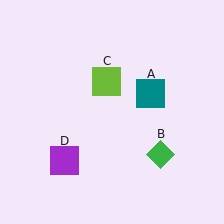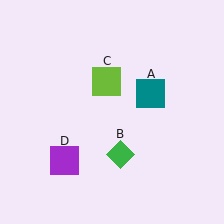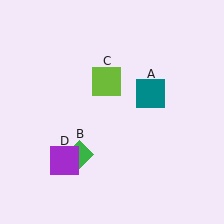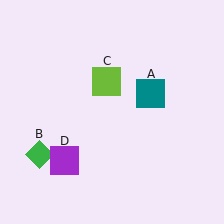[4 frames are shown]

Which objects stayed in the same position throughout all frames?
Teal square (object A) and lime square (object C) and purple square (object D) remained stationary.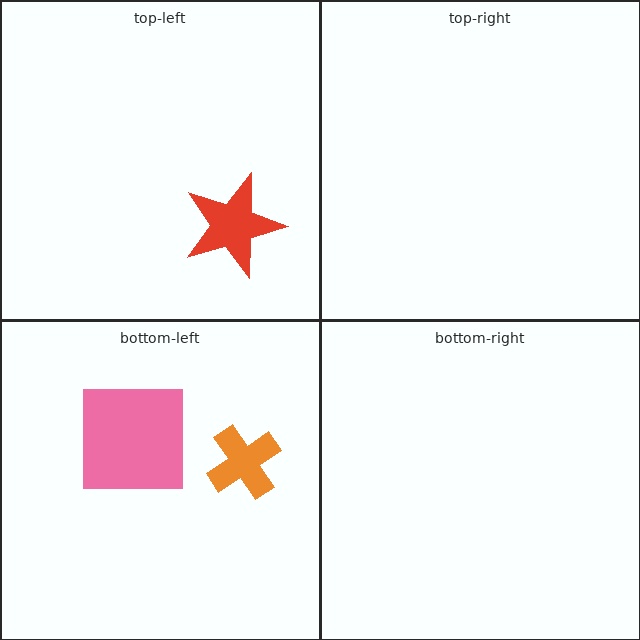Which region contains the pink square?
The bottom-left region.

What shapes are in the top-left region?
The red star.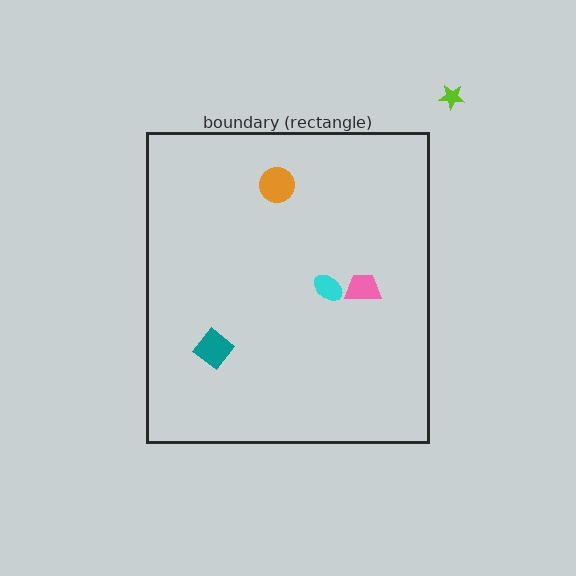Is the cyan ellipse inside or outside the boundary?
Inside.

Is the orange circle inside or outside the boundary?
Inside.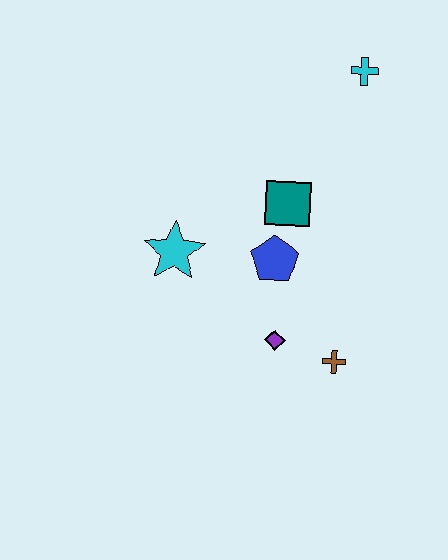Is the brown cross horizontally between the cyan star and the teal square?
No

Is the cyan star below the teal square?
Yes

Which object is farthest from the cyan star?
The cyan cross is farthest from the cyan star.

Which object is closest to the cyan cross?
The teal square is closest to the cyan cross.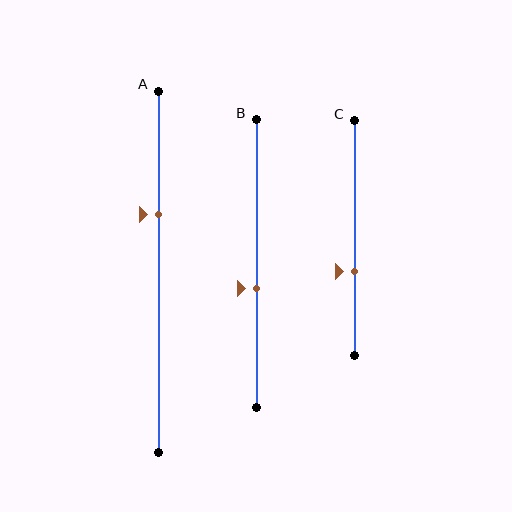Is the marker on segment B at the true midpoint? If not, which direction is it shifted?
No, the marker on segment B is shifted downward by about 9% of the segment length.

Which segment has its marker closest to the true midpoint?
Segment B has its marker closest to the true midpoint.